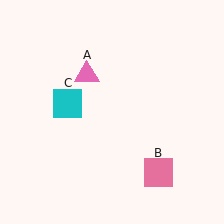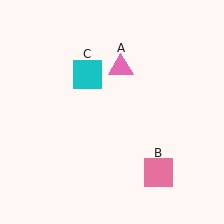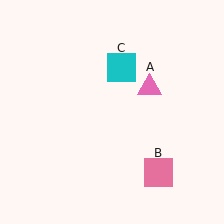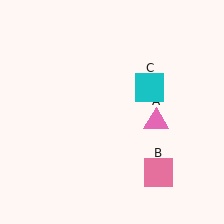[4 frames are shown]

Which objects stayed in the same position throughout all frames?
Pink square (object B) remained stationary.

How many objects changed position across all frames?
2 objects changed position: pink triangle (object A), cyan square (object C).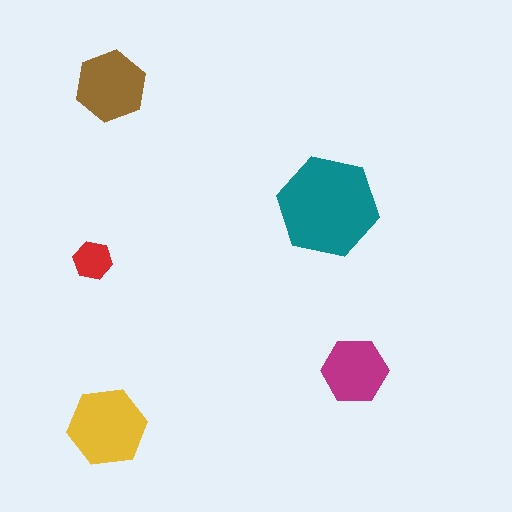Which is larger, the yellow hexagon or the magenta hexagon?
The yellow one.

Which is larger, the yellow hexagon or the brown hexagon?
The yellow one.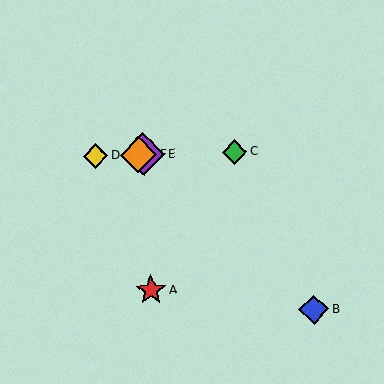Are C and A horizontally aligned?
No, C is at y≈152 and A is at y≈290.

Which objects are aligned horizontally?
Objects C, D, E, F are aligned horizontally.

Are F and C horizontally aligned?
Yes, both are at y≈155.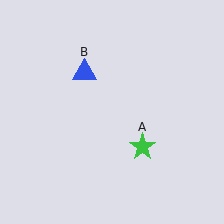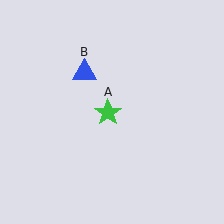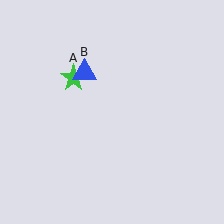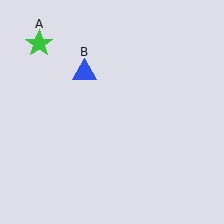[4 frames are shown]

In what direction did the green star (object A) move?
The green star (object A) moved up and to the left.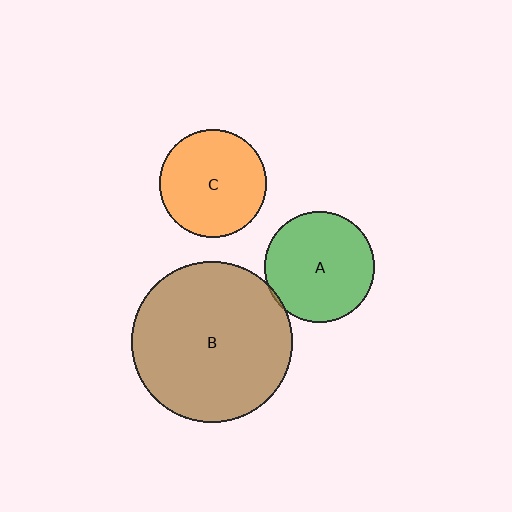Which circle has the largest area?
Circle B (brown).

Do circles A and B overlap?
Yes.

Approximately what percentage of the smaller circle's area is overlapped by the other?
Approximately 5%.